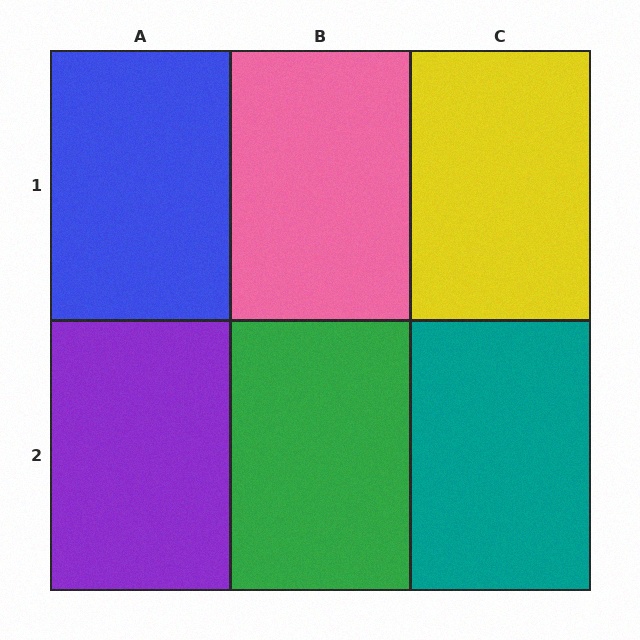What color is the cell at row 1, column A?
Blue.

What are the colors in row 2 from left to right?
Purple, green, teal.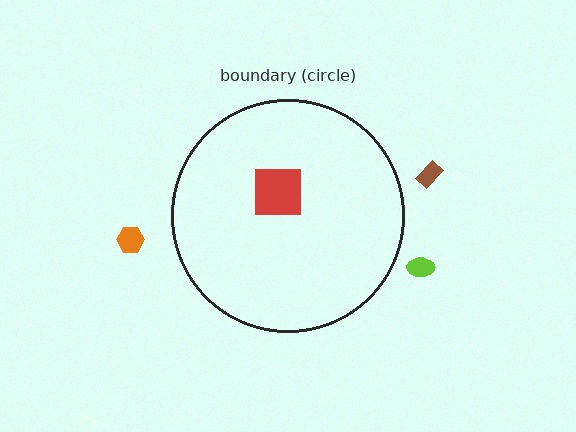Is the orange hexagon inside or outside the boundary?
Outside.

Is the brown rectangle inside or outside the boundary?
Outside.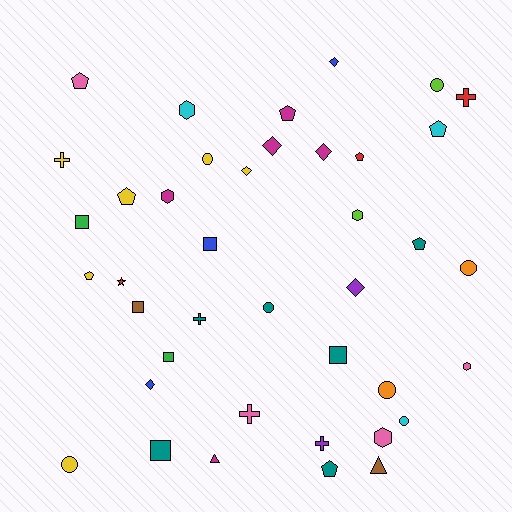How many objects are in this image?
There are 40 objects.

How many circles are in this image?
There are 7 circles.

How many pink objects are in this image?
There are 4 pink objects.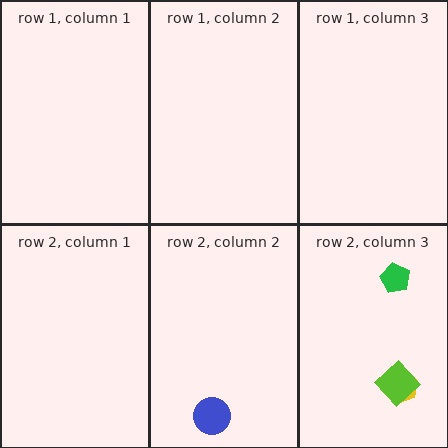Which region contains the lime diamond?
The row 2, column 3 region.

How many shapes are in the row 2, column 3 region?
3.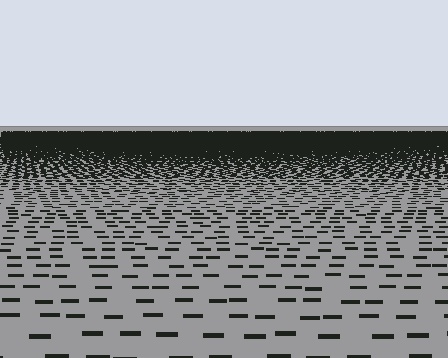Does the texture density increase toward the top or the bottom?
Density increases toward the top.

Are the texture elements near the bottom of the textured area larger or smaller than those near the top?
Larger. Near the bottom, elements are closer to the viewer and appear at a bigger on-screen size.